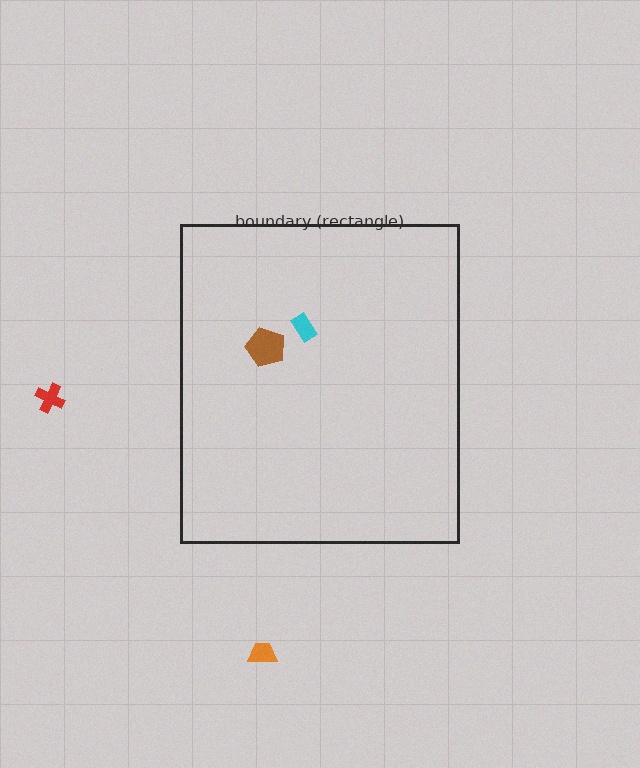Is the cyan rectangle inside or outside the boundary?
Inside.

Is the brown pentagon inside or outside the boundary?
Inside.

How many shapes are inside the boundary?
2 inside, 2 outside.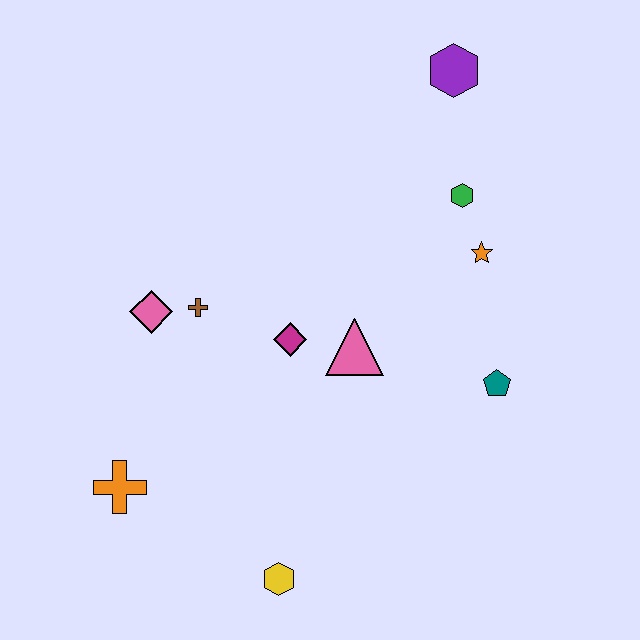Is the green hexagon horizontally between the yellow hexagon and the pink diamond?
No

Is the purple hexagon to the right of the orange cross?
Yes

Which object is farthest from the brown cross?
The purple hexagon is farthest from the brown cross.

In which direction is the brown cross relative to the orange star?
The brown cross is to the left of the orange star.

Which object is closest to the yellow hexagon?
The orange cross is closest to the yellow hexagon.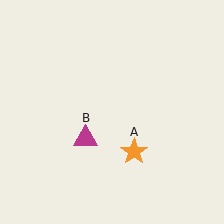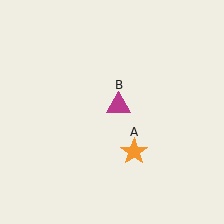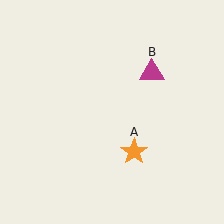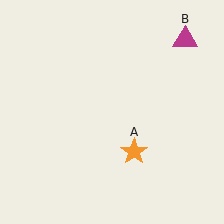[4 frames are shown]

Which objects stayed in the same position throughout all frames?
Orange star (object A) remained stationary.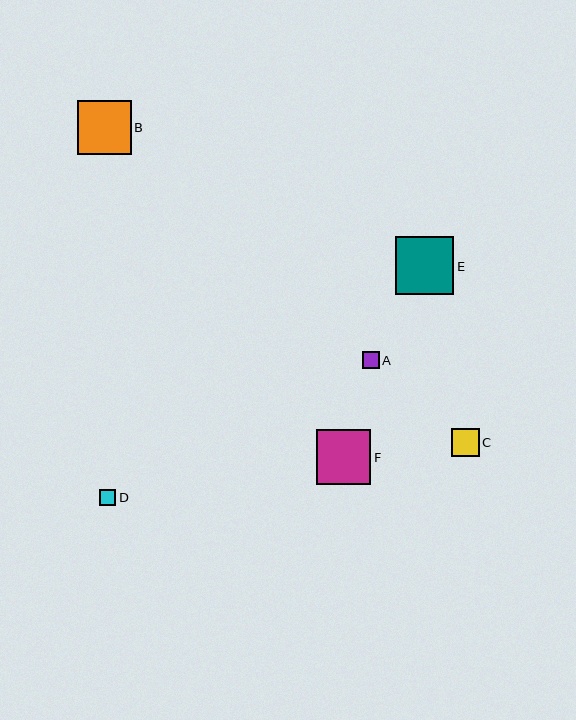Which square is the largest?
Square E is the largest with a size of approximately 58 pixels.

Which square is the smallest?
Square D is the smallest with a size of approximately 16 pixels.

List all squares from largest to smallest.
From largest to smallest: E, F, B, C, A, D.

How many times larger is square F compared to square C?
Square F is approximately 1.9 times the size of square C.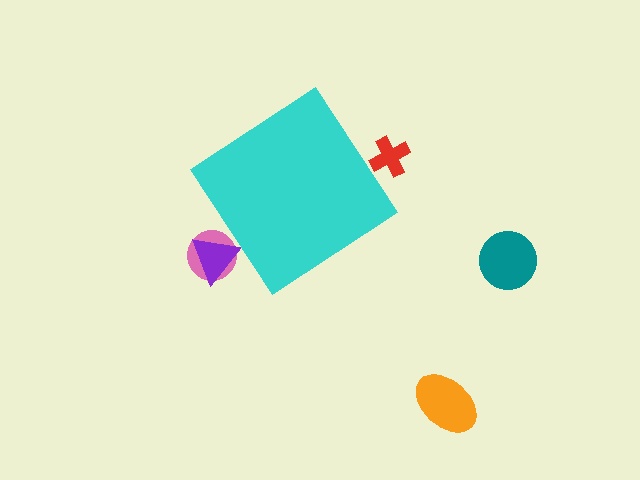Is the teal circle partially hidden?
No, the teal circle is fully visible.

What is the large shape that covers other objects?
A cyan diamond.